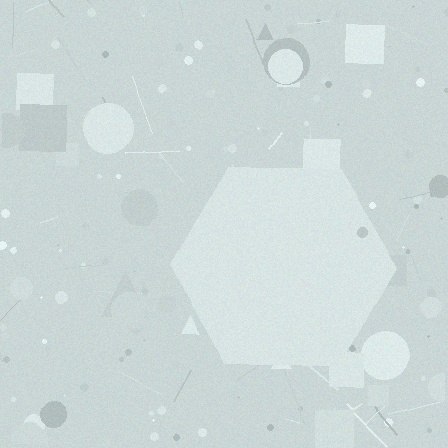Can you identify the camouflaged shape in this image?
The camouflaged shape is a hexagon.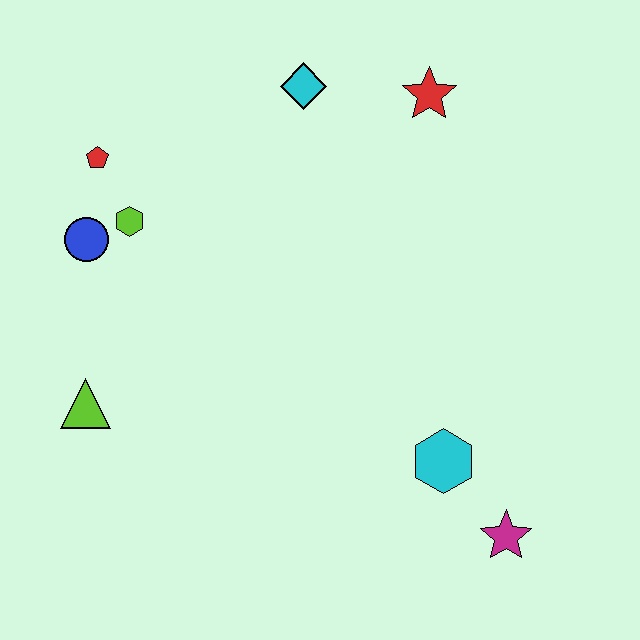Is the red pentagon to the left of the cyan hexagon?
Yes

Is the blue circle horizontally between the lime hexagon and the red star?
No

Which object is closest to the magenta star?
The cyan hexagon is closest to the magenta star.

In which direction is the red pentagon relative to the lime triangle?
The red pentagon is above the lime triangle.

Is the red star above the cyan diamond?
No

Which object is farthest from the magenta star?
The red pentagon is farthest from the magenta star.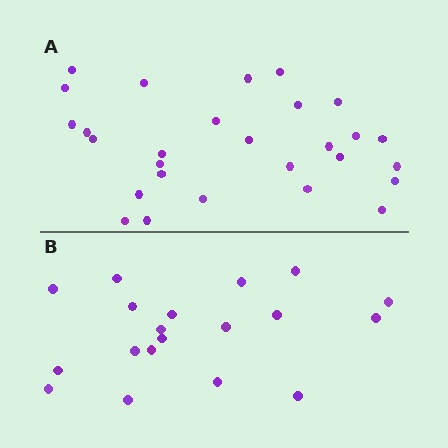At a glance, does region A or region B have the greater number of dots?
Region A (the top region) has more dots.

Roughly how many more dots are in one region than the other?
Region A has roughly 8 or so more dots than region B.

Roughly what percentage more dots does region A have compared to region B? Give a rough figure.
About 45% more.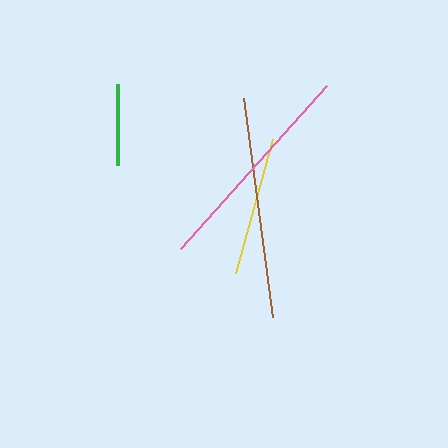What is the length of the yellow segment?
The yellow segment is approximately 139 pixels long.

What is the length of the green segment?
The green segment is approximately 81 pixels long.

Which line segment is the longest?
The brown line is the longest at approximately 220 pixels.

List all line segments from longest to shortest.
From longest to shortest: brown, pink, yellow, green.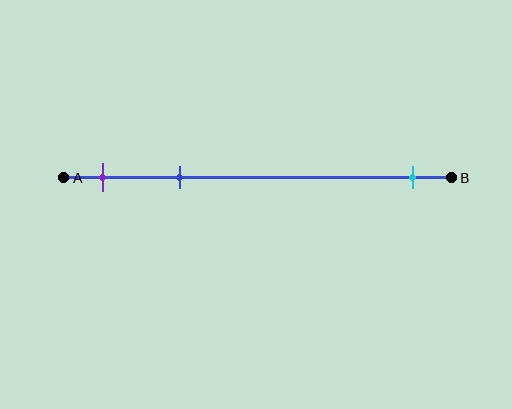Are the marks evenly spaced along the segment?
No, the marks are not evenly spaced.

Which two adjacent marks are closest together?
The purple and blue marks are the closest adjacent pair.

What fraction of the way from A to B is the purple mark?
The purple mark is approximately 10% (0.1) of the way from A to B.